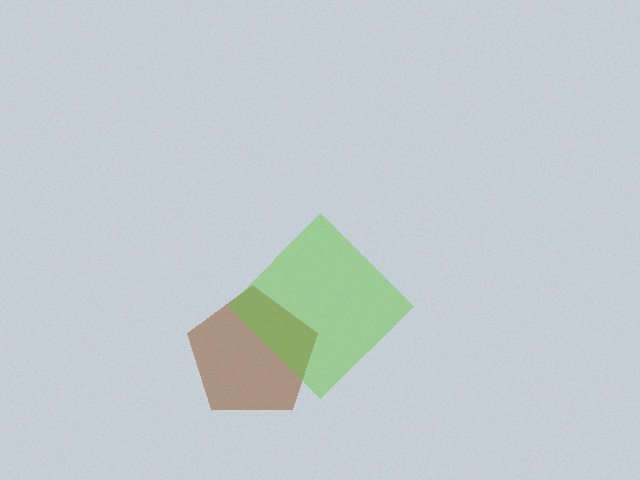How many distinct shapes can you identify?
There are 2 distinct shapes: a brown pentagon, a lime diamond.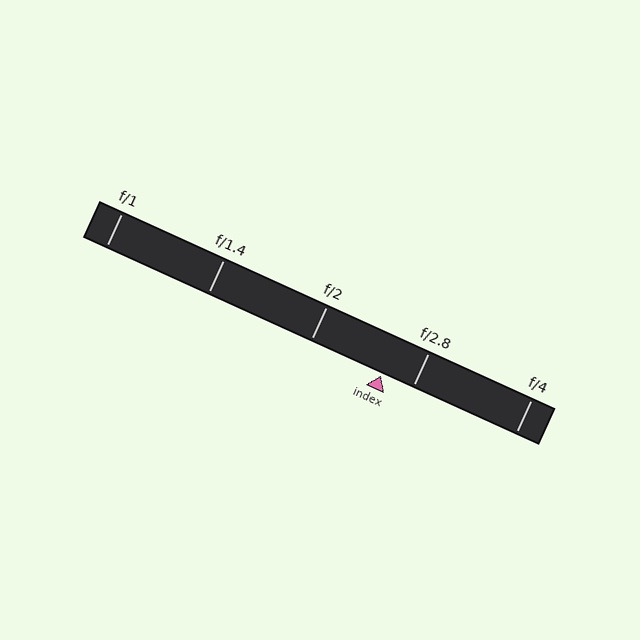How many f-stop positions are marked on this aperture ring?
There are 5 f-stop positions marked.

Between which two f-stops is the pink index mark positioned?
The index mark is between f/2 and f/2.8.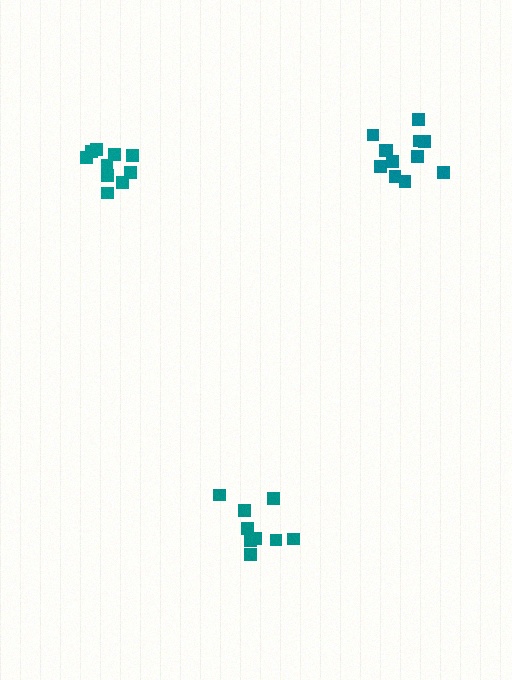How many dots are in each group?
Group 1: 9 dots, Group 2: 10 dots, Group 3: 12 dots (31 total).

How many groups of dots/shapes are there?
There are 3 groups.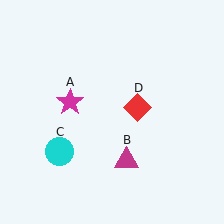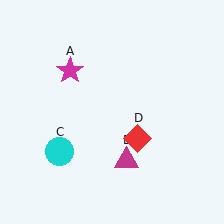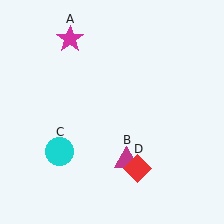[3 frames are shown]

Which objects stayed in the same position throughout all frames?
Magenta triangle (object B) and cyan circle (object C) remained stationary.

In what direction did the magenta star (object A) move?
The magenta star (object A) moved up.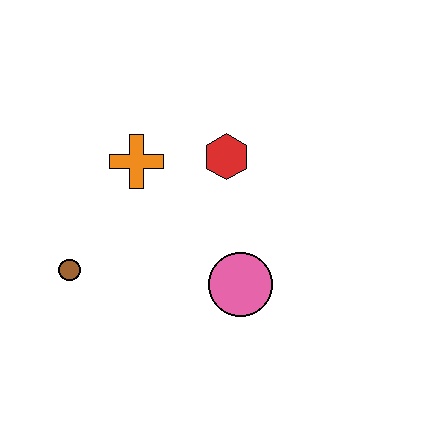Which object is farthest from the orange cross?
The pink circle is farthest from the orange cross.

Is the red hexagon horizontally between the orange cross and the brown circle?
No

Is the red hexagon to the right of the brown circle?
Yes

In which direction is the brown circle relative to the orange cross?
The brown circle is below the orange cross.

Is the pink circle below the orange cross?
Yes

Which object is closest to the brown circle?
The orange cross is closest to the brown circle.